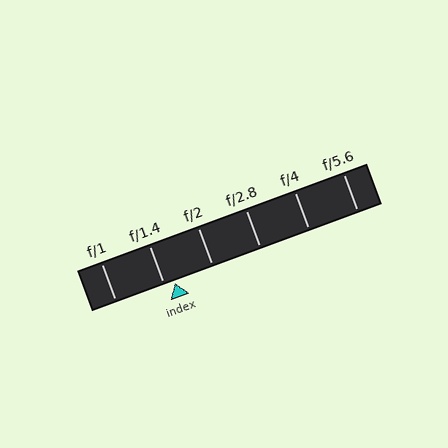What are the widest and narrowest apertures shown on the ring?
The widest aperture shown is f/1 and the narrowest is f/5.6.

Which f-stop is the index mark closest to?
The index mark is closest to f/1.4.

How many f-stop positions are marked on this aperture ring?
There are 6 f-stop positions marked.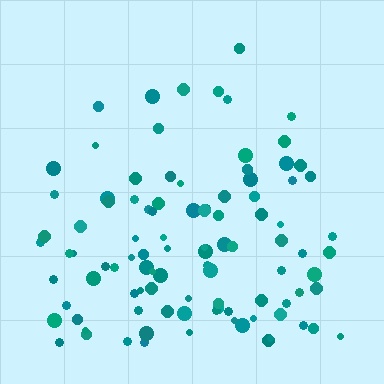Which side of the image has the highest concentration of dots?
The bottom.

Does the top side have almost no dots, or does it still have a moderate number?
Still a moderate number, just noticeably fewer than the bottom.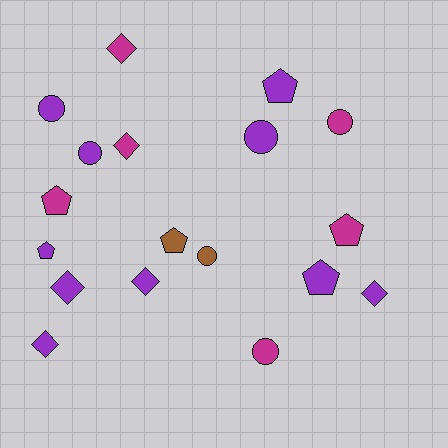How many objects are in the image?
There are 18 objects.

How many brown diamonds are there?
There are no brown diamonds.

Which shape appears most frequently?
Pentagon, with 6 objects.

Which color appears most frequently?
Purple, with 10 objects.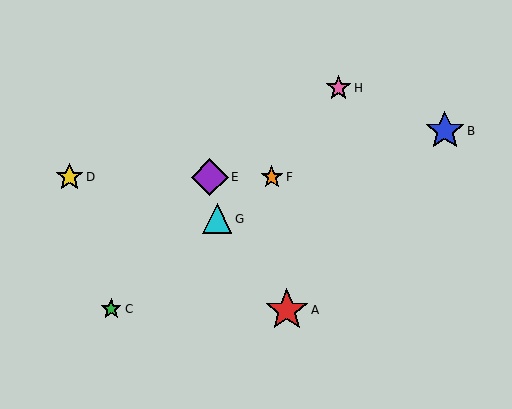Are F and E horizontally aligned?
Yes, both are at y≈177.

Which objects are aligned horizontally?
Objects D, E, F are aligned horizontally.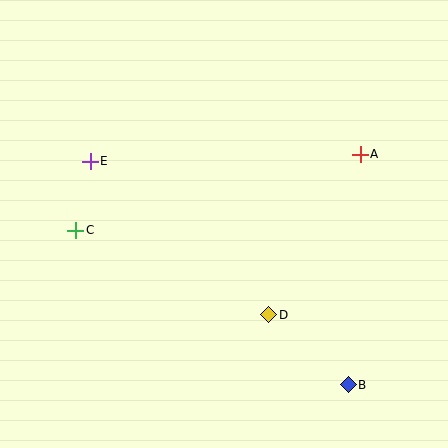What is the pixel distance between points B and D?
The distance between B and D is 106 pixels.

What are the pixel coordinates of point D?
Point D is at (269, 315).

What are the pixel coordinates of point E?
Point E is at (90, 161).